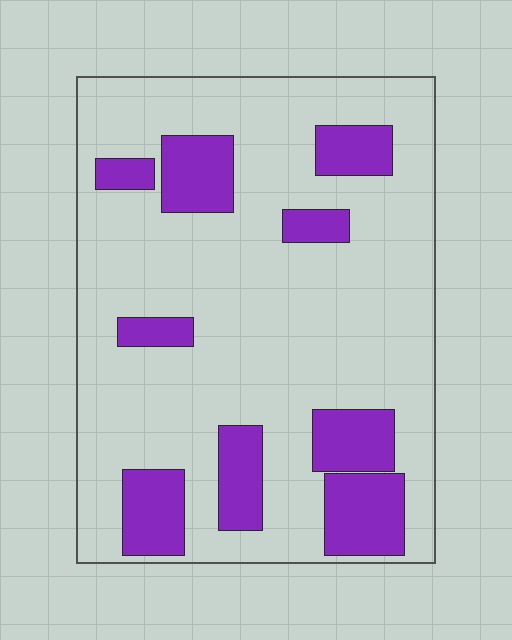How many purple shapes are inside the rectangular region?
9.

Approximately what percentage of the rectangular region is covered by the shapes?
Approximately 20%.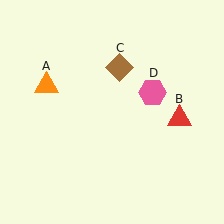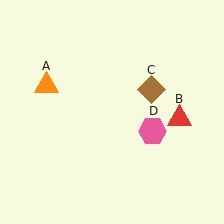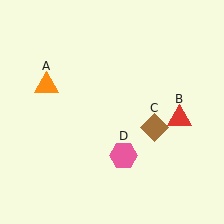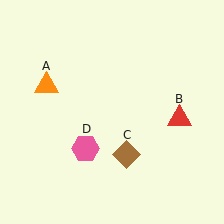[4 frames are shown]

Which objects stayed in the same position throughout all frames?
Orange triangle (object A) and red triangle (object B) remained stationary.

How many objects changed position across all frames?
2 objects changed position: brown diamond (object C), pink hexagon (object D).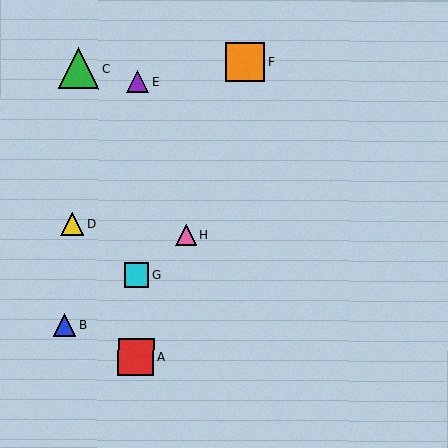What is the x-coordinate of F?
Object F is at x≈245.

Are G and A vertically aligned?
Yes, both are at x≈136.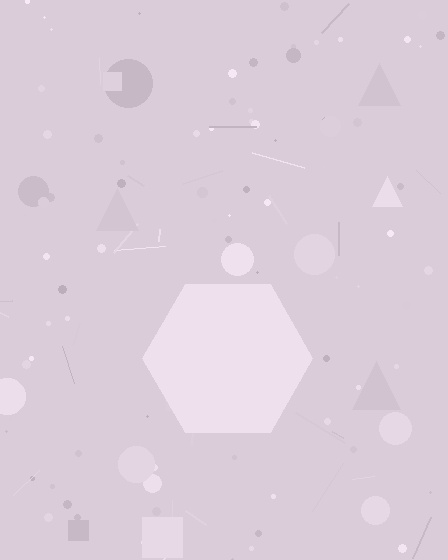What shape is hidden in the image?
A hexagon is hidden in the image.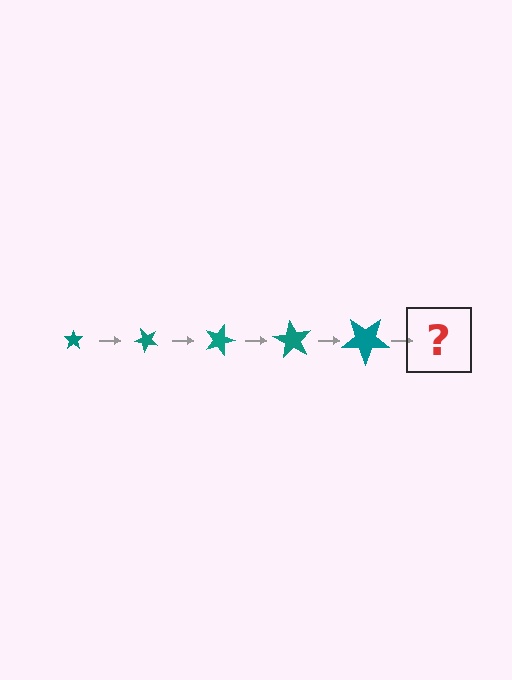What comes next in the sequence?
The next element should be a star, larger than the previous one and rotated 225 degrees from the start.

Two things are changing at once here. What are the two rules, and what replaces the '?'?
The two rules are that the star grows larger each step and it rotates 45 degrees each step. The '?' should be a star, larger than the previous one and rotated 225 degrees from the start.